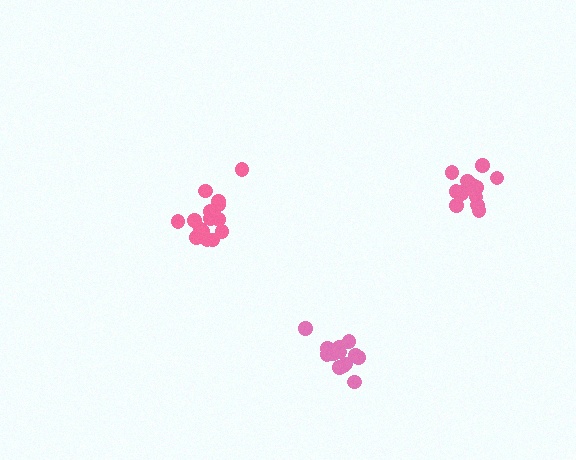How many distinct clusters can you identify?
There are 3 distinct clusters.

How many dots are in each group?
Group 1: 15 dots, Group 2: 14 dots, Group 3: 15 dots (44 total).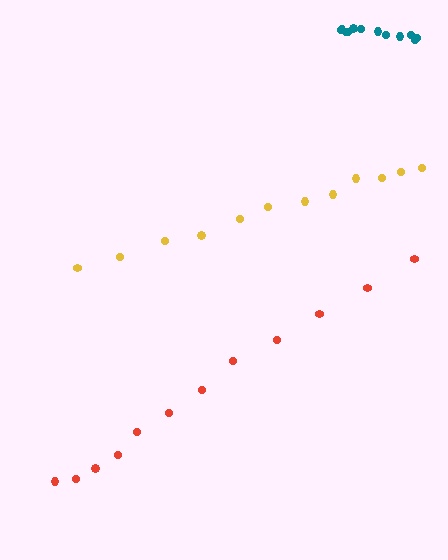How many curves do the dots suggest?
There are 3 distinct paths.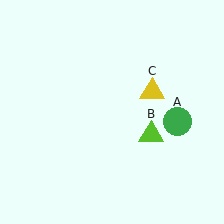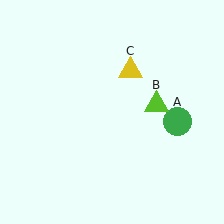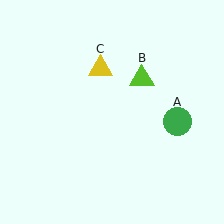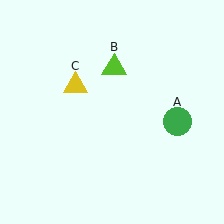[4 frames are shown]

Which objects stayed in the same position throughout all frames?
Green circle (object A) remained stationary.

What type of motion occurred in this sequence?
The lime triangle (object B), yellow triangle (object C) rotated counterclockwise around the center of the scene.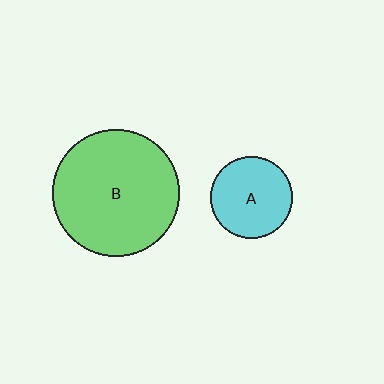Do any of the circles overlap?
No, none of the circles overlap.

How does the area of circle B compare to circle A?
Approximately 2.4 times.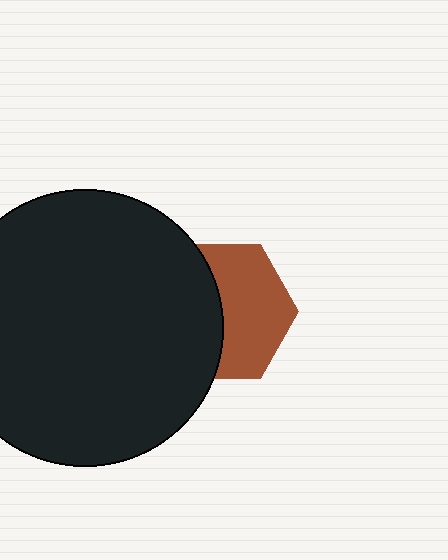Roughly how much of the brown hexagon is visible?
About half of it is visible (roughly 54%).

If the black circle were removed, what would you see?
You would see the complete brown hexagon.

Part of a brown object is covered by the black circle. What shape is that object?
It is a hexagon.